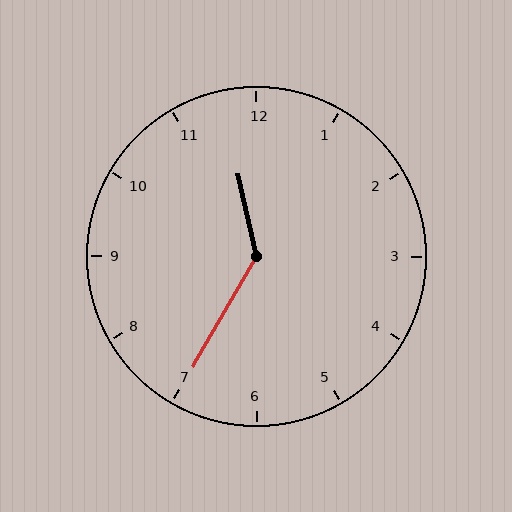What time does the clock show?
11:35.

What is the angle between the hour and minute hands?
Approximately 138 degrees.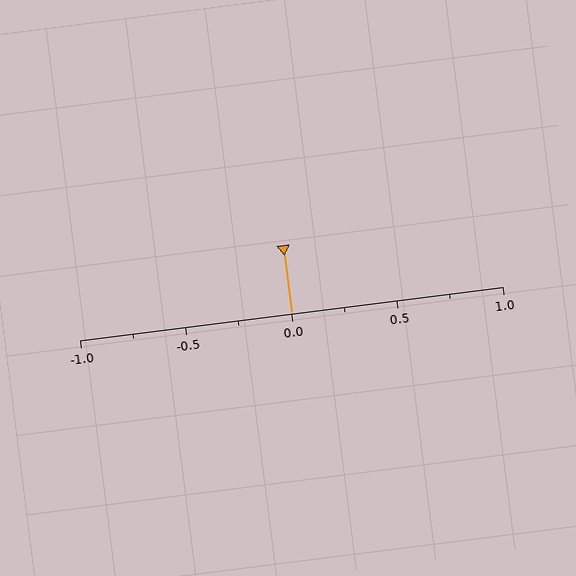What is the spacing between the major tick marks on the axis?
The major ticks are spaced 0.5 apart.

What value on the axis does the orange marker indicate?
The marker indicates approximately 0.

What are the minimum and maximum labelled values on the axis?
The axis runs from -1.0 to 1.0.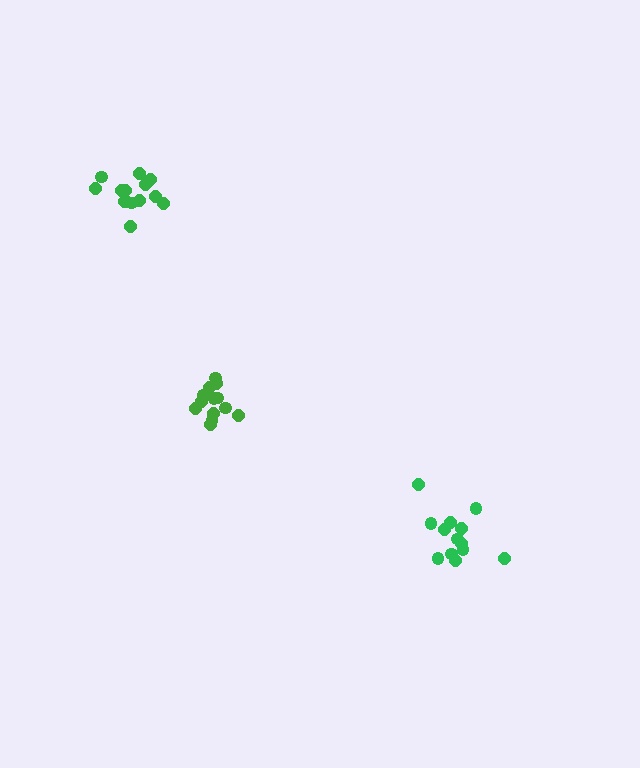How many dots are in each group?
Group 1: 13 dots, Group 2: 13 dots, Group 3: 14 dots (40 total).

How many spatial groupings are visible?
There are 3 spatial groupings.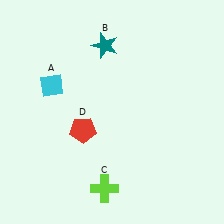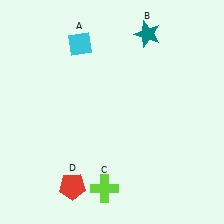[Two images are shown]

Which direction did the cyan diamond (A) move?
The cyan diamond (A) moved up.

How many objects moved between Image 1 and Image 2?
3 objects moved between the two images.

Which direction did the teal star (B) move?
The teal star (B) moved right.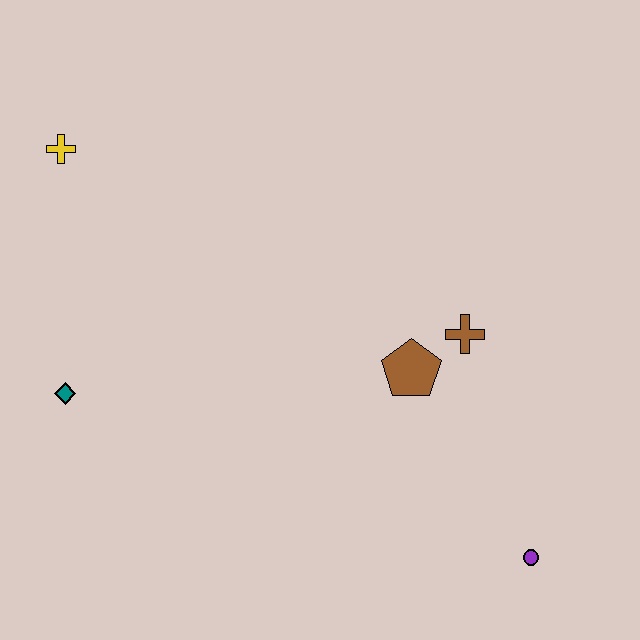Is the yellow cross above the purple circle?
Yes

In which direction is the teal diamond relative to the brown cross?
The teal diamond is to the left of the brown cross.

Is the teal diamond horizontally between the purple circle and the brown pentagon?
No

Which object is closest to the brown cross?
The brown pentagon is closest to the brown cross.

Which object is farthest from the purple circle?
The yellow cross is farthest from the purple circle.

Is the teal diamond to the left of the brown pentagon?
Yes